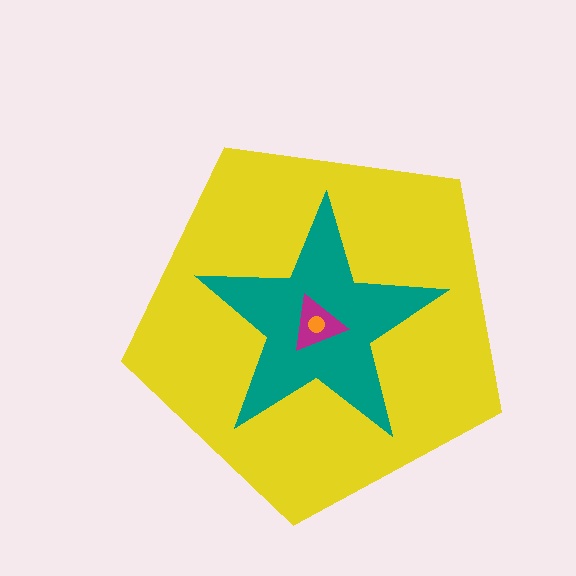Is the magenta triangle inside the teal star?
Yes.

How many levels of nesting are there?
4.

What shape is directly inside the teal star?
The magenta triangle.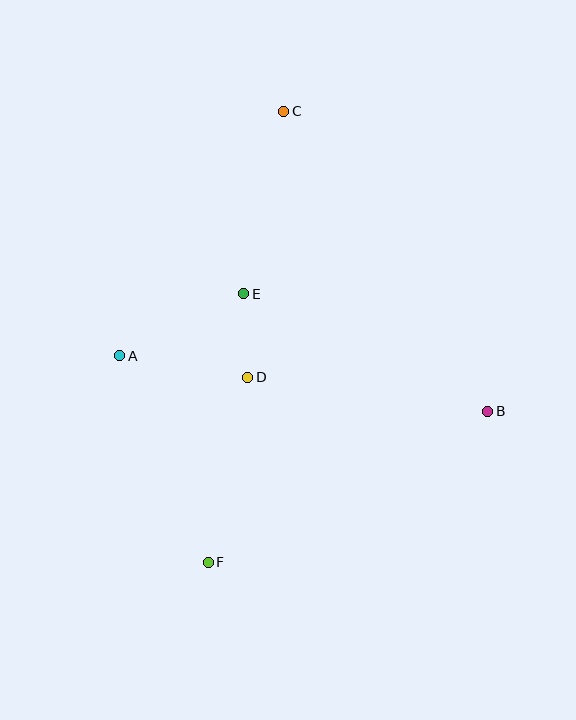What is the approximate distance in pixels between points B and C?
The distance between B and C is approximately 363 pixels.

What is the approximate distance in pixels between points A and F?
The distance between A and F is approximately 225 pixels.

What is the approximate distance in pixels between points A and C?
The distance between A and C is approximately 294 pixels.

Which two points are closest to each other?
Points D and E are closest to each other.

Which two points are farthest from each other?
Points C and F are farthest from each other.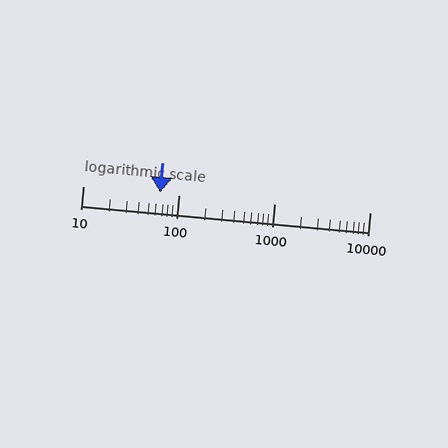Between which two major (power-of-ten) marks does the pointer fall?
The pointer is between 10 and 100.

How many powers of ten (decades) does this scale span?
The scale spans 3 decades, from 10 to 10000.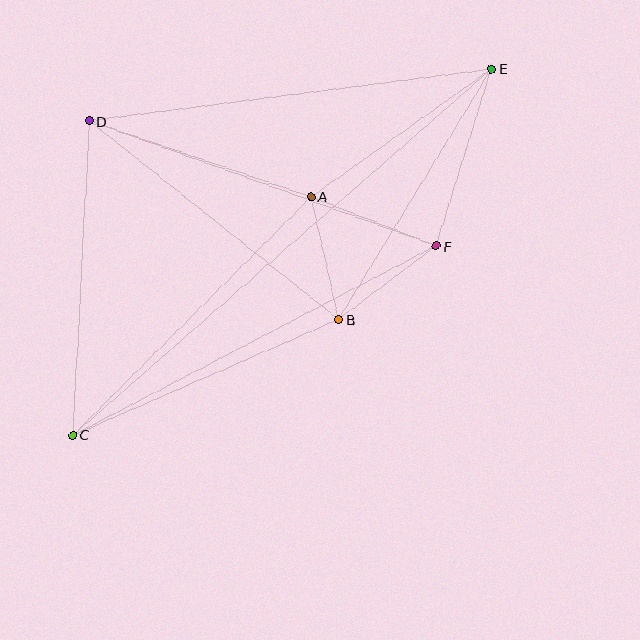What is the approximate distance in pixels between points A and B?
The distance between A and B is approximately 126 pixels.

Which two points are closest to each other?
Points B and F are closest to each other.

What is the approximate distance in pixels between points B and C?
The distance between B and C is approximately 290 pixels.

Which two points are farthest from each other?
Points C and E are farthest from each other.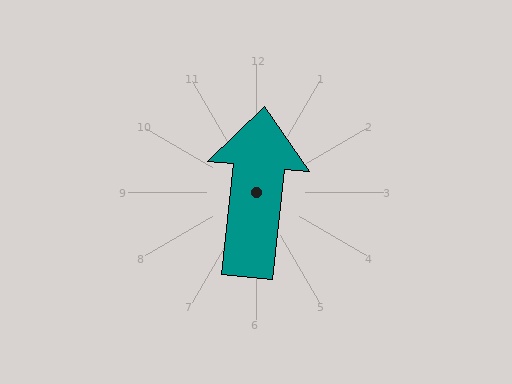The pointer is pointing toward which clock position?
Roughly 12 o'clock.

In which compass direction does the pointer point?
North.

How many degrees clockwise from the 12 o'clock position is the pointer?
Approximately 6 degrees.